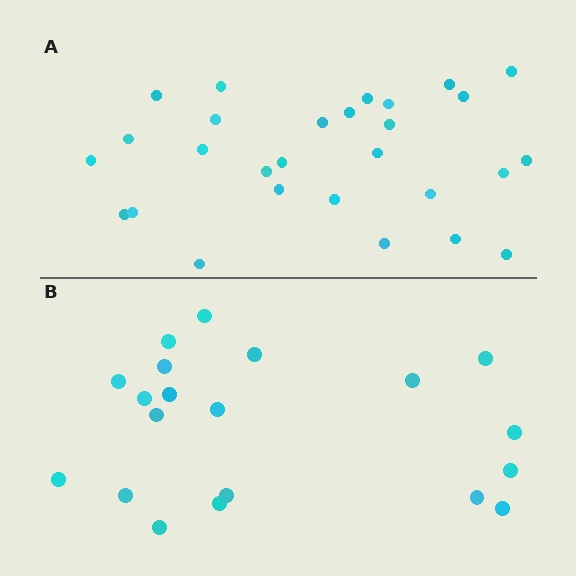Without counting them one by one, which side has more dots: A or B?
Region A (the top region) has more dots.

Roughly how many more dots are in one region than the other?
Region A has roughly 8 or so more dots than region B.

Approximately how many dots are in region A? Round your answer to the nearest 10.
About 30 dots. (The exact count is 28, which rounds to 30.)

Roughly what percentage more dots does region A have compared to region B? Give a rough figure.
About 40% more.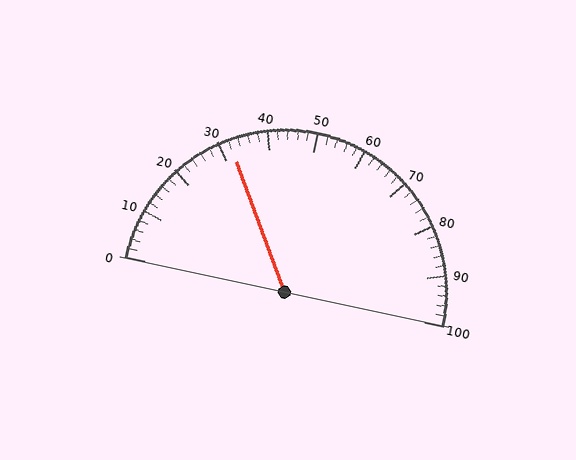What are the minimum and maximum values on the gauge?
The gauge ranges from 0 to 100.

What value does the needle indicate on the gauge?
The needle indicates approximately 32.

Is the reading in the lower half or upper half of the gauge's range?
The reading is in the lower half of the range (0 to 100).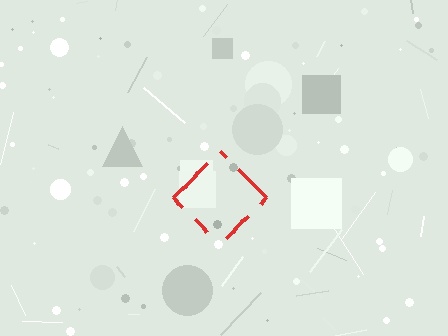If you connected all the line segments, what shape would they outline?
They would outline a diamond.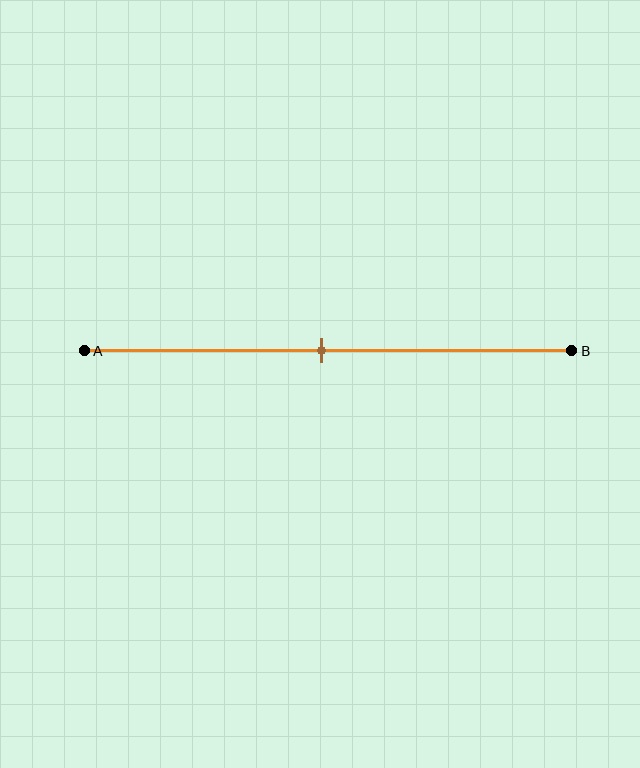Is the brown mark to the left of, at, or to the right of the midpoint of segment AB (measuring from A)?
The brown mark is approximately at the midpoint of segment AB.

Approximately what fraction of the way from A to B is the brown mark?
The brown mark is approximately 50% of the way from A to B.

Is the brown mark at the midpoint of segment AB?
Yes, the mark is approximately at the midpoint.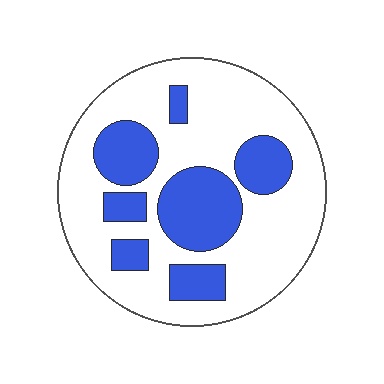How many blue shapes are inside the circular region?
7.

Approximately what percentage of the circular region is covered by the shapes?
Approximately 30%.